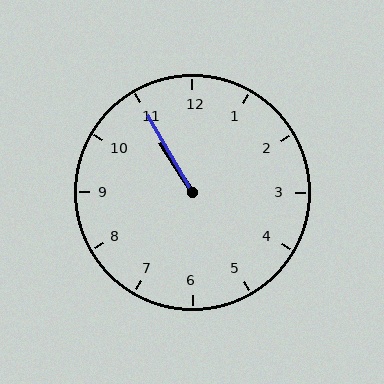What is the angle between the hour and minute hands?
Approximately 2 degrees.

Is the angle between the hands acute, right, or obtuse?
It is acute.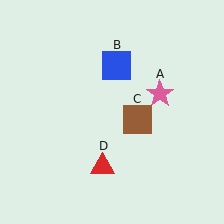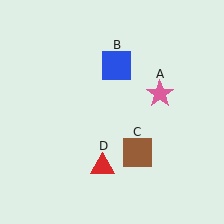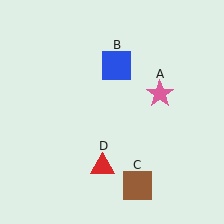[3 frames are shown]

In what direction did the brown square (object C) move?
The brown square (object C) moved down.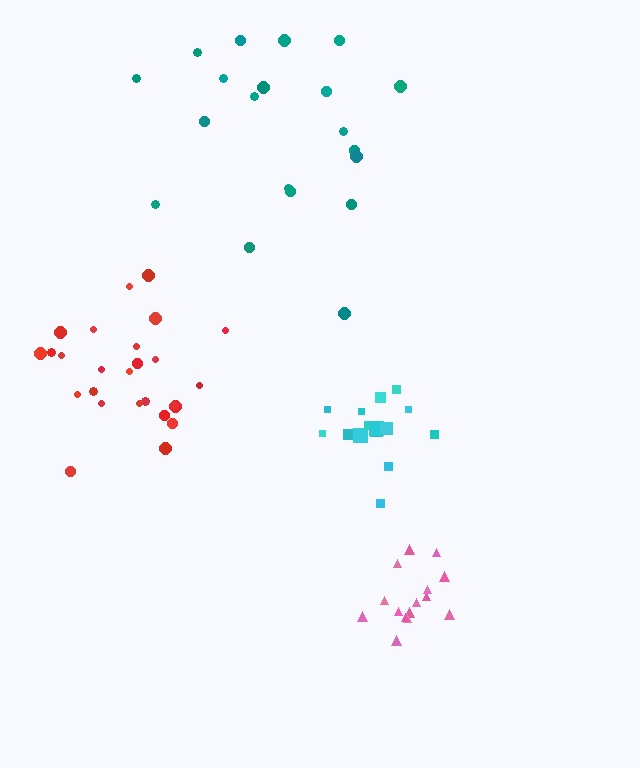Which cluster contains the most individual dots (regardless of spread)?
Red (26).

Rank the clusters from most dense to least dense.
cyan, pink, red, teal.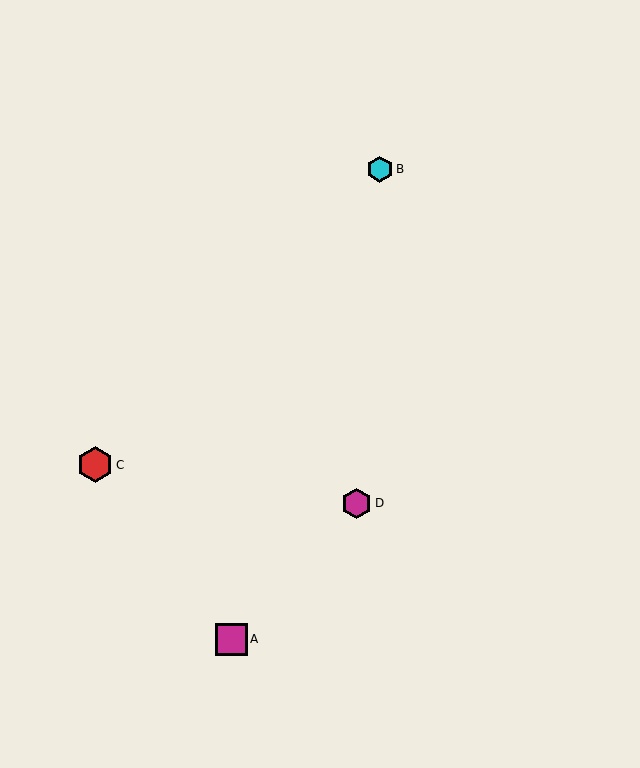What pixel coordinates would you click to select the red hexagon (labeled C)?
Click at (95, 465) to select the red hexagon C.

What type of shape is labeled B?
Shape B is a cyan hexagon.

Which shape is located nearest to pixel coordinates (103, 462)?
The red hexagon (labeled C) at (95, 465) is nearest to that location.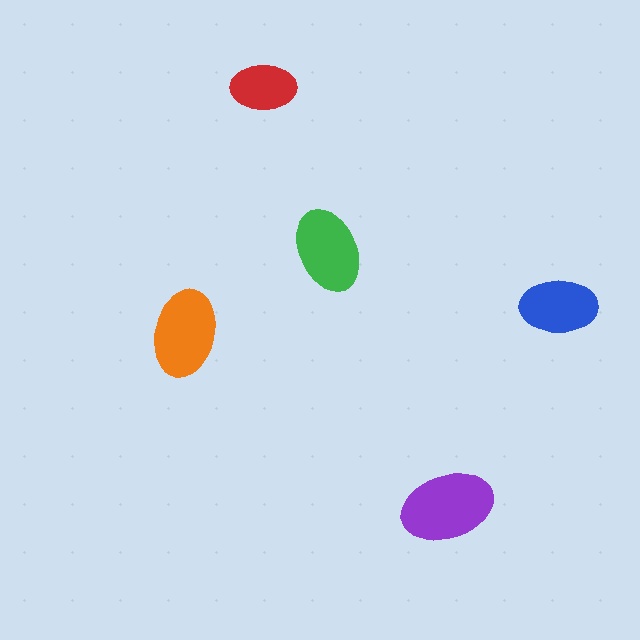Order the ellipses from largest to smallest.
the purple one, the orange one, the green one, the blue one, the red one.